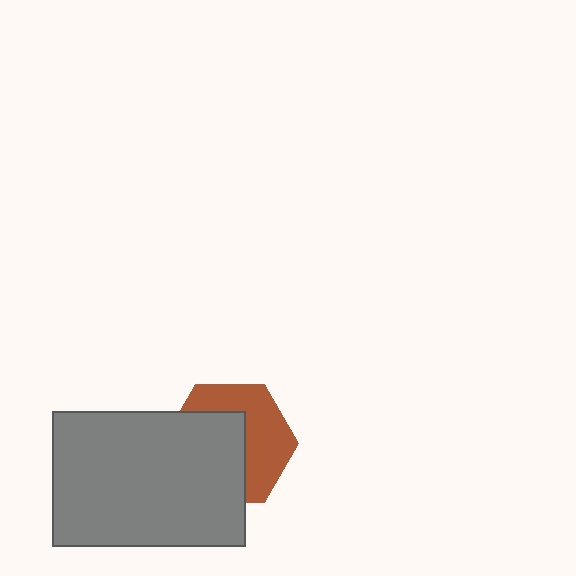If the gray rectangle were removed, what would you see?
You would see the complete brown hexagon.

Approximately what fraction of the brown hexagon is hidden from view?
Roughly 52% of the brown hexagon is hidden behind the gray rectangle.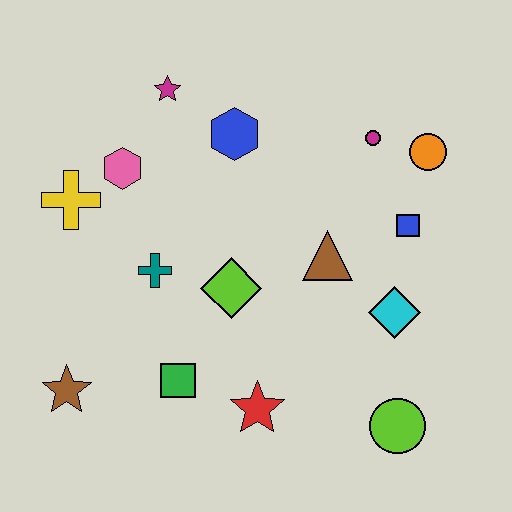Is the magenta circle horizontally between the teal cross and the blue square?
Yes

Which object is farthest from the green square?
The orange circle is farthest from the green square.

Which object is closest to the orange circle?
The magenta circle is closest to the orange circle.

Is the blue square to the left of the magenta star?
No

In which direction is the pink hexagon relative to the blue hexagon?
The pink hexagon is to the left of the blue hexagon.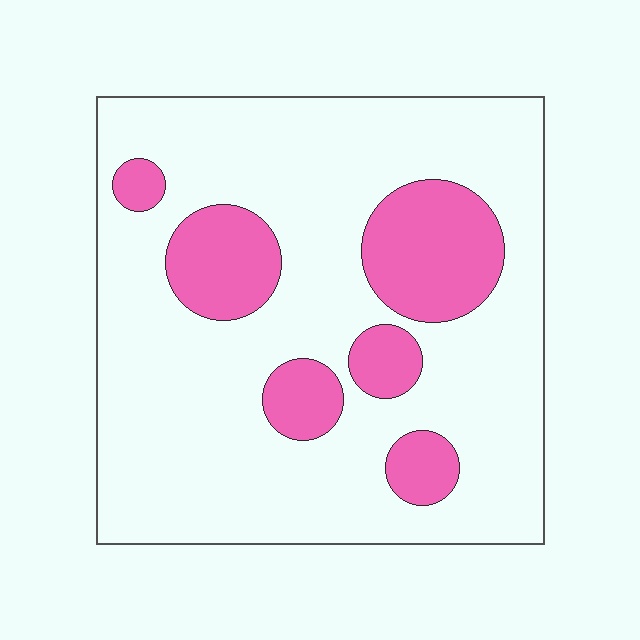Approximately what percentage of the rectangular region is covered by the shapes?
Approximately 20%.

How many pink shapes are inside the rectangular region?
6.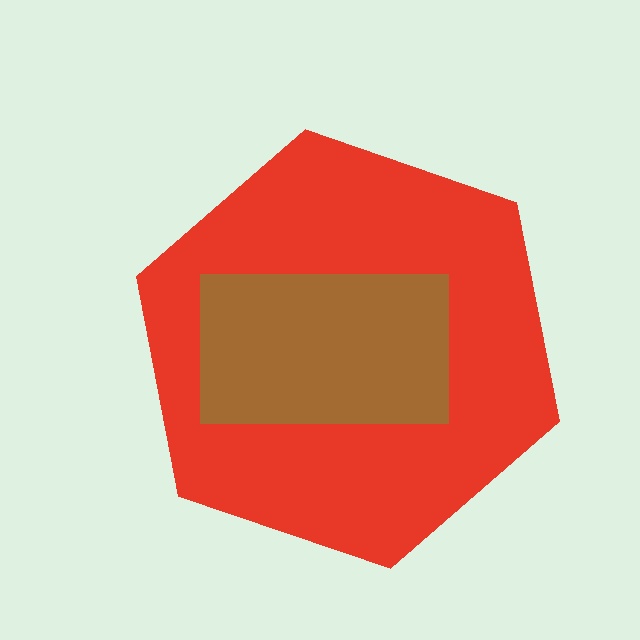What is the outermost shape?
The red hexagon.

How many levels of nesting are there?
2.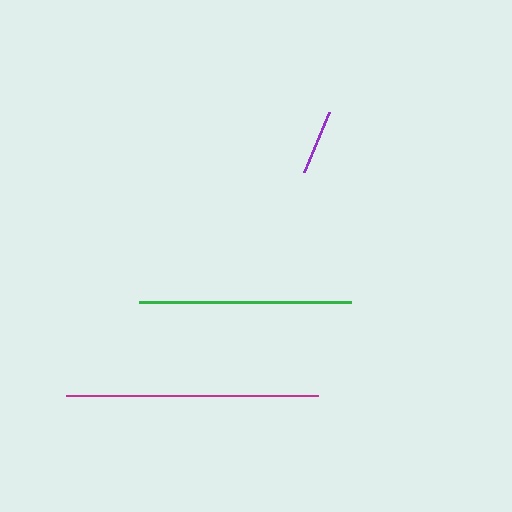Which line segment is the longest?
The magenta line is the longest at approximately 252 pixels.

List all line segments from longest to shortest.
From longest to shortest: magenta, green, purple.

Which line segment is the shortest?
The purple line is the shortest at approximately 65 pixels.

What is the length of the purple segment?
The purple segment is approximately 65 pixels long.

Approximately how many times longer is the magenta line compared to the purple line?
The magenta line is approximately 3.9 times the length of the purple line.